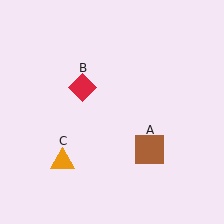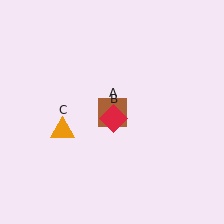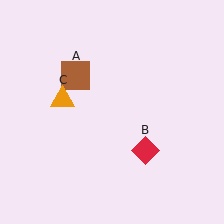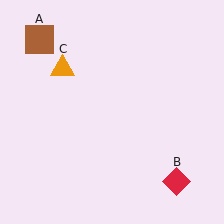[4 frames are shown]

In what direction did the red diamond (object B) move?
The red diamond (object B) moved down and to the right.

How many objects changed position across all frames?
3 objects changed position: brown square (object A), red diamond (object B), orange triangle (object C).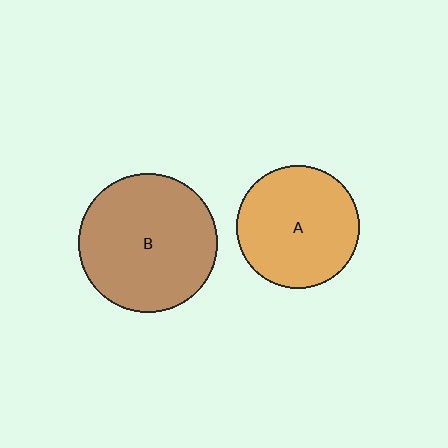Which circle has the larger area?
Circle B (brown).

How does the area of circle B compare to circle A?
Approximately 1.3 times.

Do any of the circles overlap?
No, none of the circles overlap.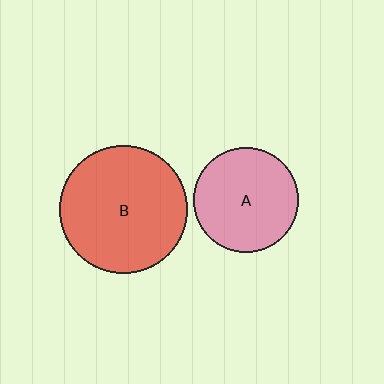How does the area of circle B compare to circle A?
Approximately 1.5 times.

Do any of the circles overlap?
No, none of the circles overlap.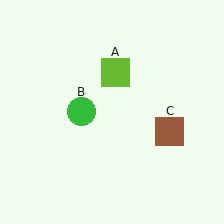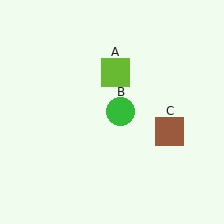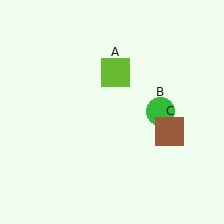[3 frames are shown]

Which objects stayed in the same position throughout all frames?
Lime square (object A) and brown square (object C) remained stationary.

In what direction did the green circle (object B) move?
The green circle (object B) moved right.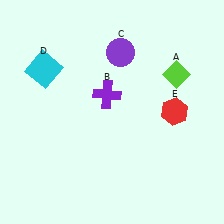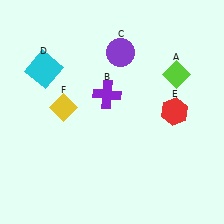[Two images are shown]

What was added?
A yellow diamond (F) was added in Image 2.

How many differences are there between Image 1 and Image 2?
There is 1 difference between the two images.